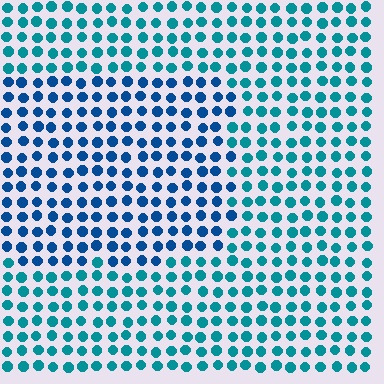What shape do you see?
I see a rectangle.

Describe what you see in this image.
The image is filled with small teal elements in a uniform arrangement. A rectangle-shaped region is visible where the elements are tinted to a slightly different hue, forming a subtle color boundary.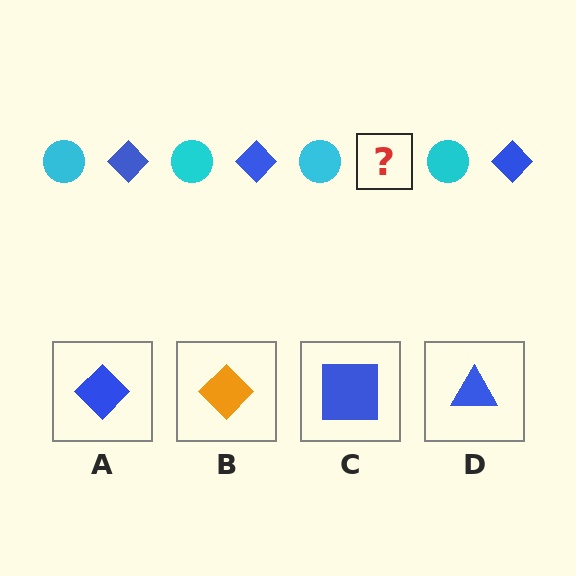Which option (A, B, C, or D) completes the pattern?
A.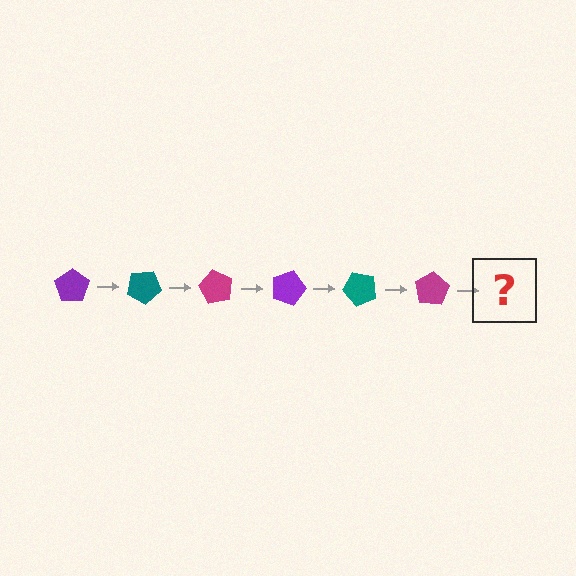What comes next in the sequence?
The next element should be a purple pentagon, rotated 180 degrees from the start.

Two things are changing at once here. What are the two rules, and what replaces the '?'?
The two rules are that it rotates 30 degrees each step and the color cycles through purple, teal, and magenta. The '?' should be a purple pentagon, rotated 180 degrees from the start.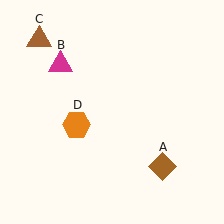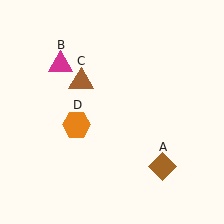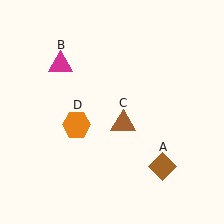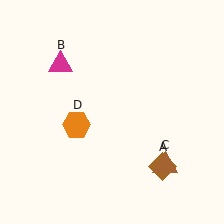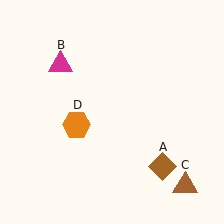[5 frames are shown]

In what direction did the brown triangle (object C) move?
The brown triangle (object C) moved down and to the right.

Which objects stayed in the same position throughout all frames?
Brown diamond (object A) and magenta triangle (object B) and orange hexagon (object D) remained stationary.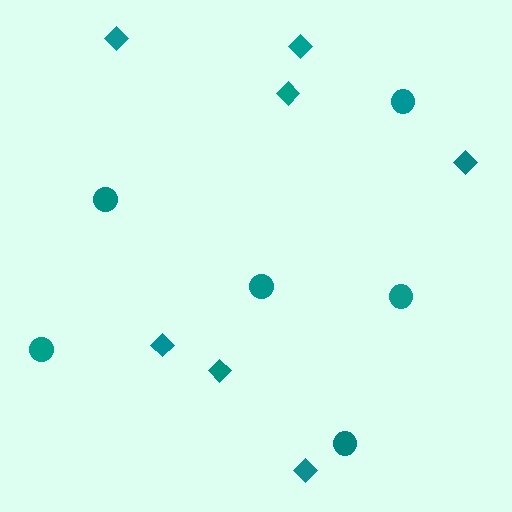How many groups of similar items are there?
There are 2 groups: one group of diamonds (7) and one group of circles (6).